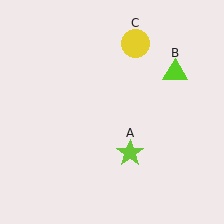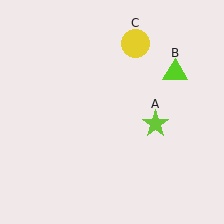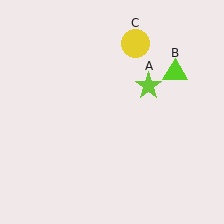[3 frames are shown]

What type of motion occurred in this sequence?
The lime star (object A) rotated counterclockwise around the center of the scene.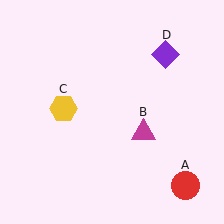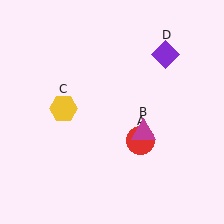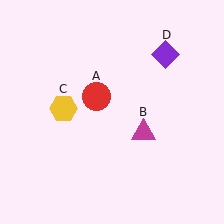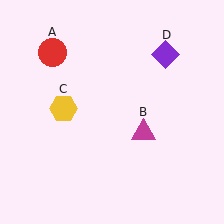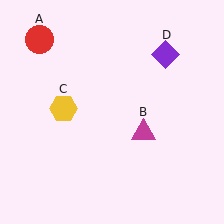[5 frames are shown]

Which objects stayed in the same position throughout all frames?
Magenta triangle (object B) and yellow hexagon (object C) and purple diamond (object D) remained stationary.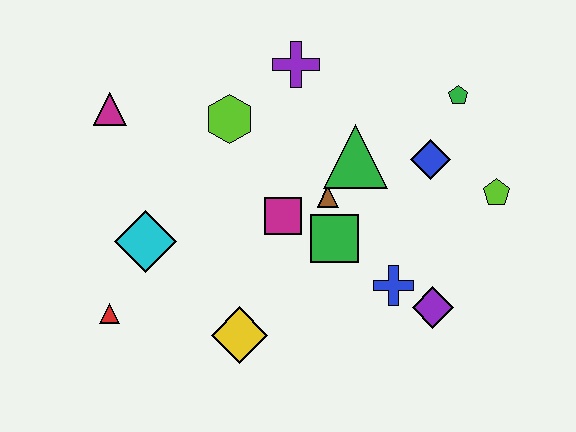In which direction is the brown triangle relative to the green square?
The brown triangle is above the green square.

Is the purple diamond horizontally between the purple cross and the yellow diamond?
No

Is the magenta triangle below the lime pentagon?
No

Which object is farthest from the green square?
The magenta triangle is farthest from the green square.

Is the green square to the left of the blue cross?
Yes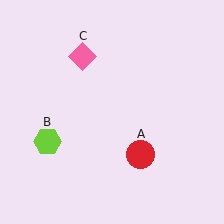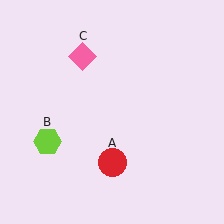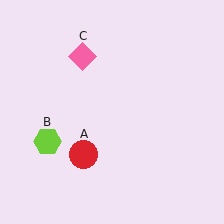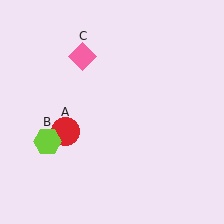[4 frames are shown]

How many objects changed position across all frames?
1 object changed position: red circle (object A).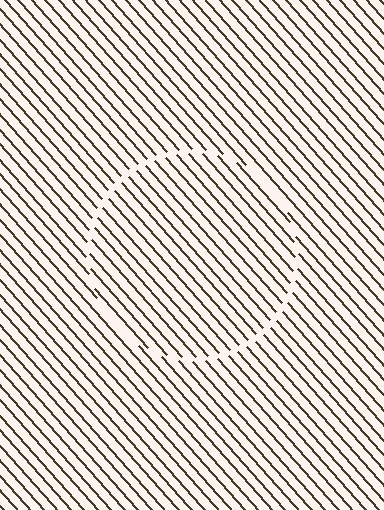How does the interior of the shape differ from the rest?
The interior of the shape contains the same grating, shifted by half a period — the contour is defined by the phase discontinuity where line-ends from the inner and outer gratings abut.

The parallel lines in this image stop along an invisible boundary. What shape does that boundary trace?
An illusory circle. The interior of the shape contains the same grating, shifted by half a period — the contour is defined by the phase discontinuity where line-ends from the inner and outer gratings abut.